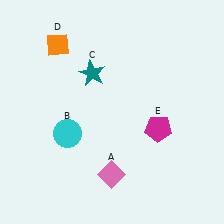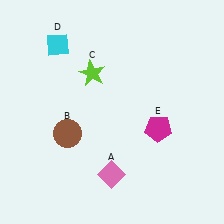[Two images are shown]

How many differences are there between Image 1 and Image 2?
There are 3 differences between the two images.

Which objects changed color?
B changed from cyan to brown. C changed from teal to lime. D changed from orange to cyan.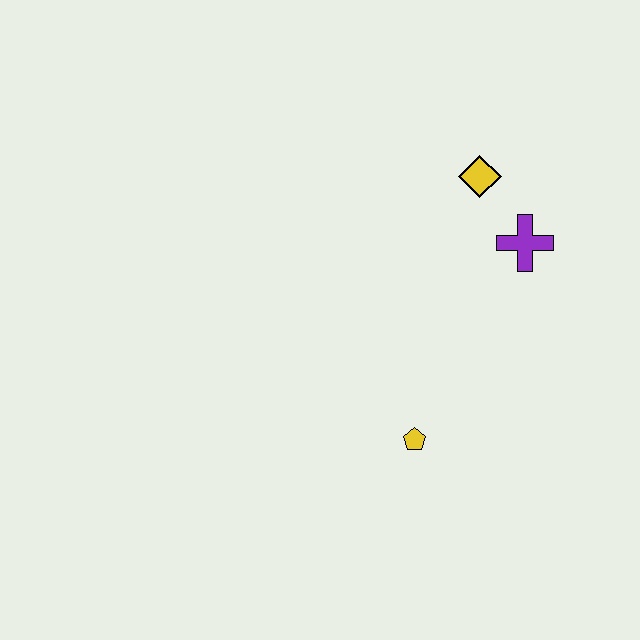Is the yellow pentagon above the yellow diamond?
No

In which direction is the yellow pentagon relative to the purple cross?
The yellow pentagon is below the purple cross.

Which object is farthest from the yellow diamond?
The yellow pentagon is farthest from the yellow diamond.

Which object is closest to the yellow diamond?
The purple cross is closest to the yellow diamond.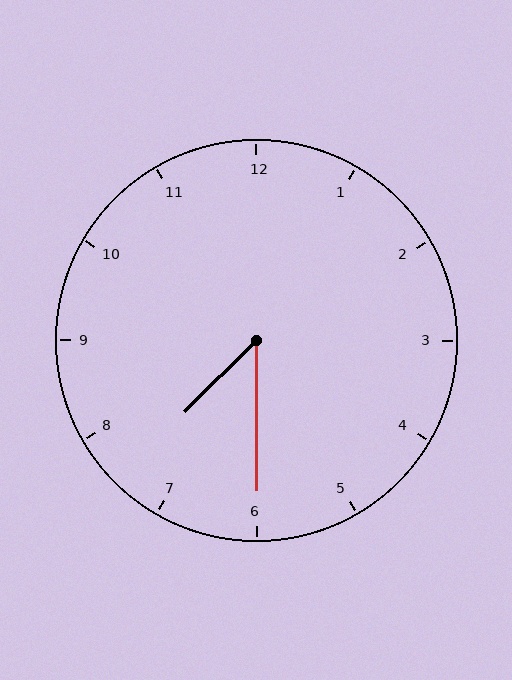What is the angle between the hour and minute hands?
Approximately 45 degrees.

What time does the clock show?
7:30.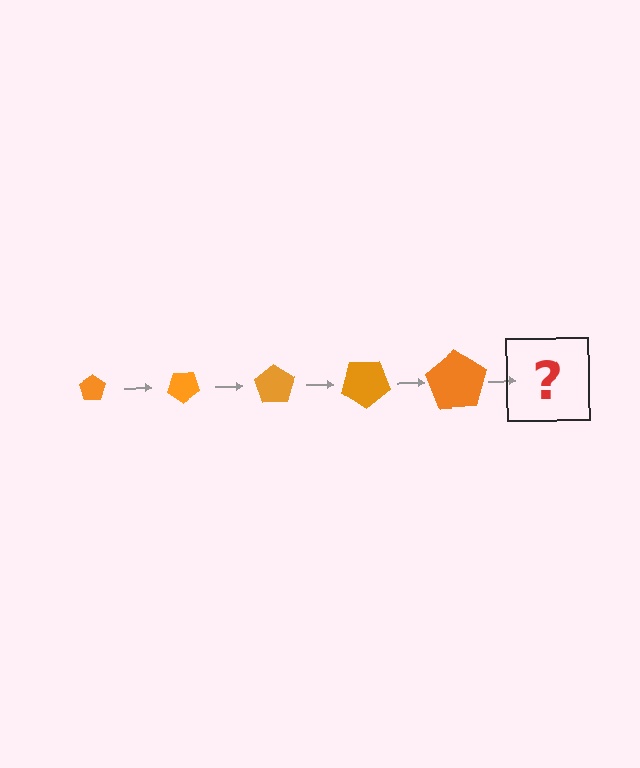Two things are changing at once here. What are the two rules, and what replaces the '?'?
The two rules are that the pentagon grows larger each step and it rotates 35 degrees each step. The '?' should be a pentagon, larger than the previous one and rotated 175 degrees from the start.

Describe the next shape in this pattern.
It should be a pentagon, larger than the previous one and rotated 175 degrees from the start.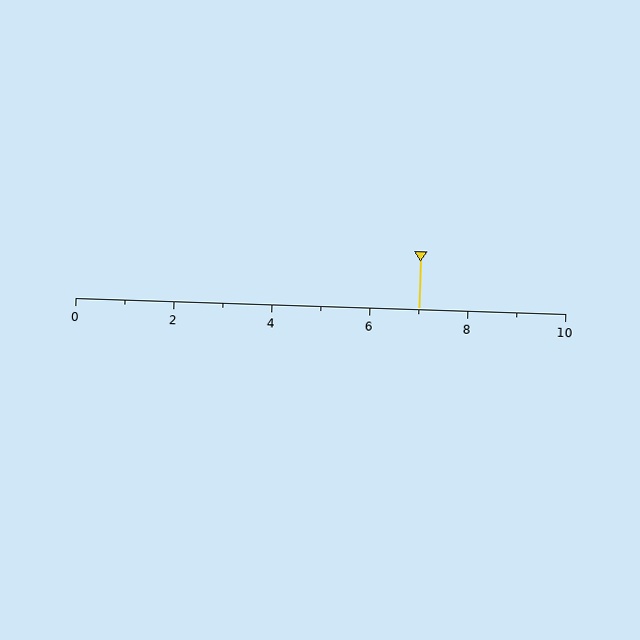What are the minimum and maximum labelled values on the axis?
The axis runs from 0 to 10.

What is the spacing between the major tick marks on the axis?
The major ticks are spaced 2 apart.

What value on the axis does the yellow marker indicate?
The marker indicates approximately 7.